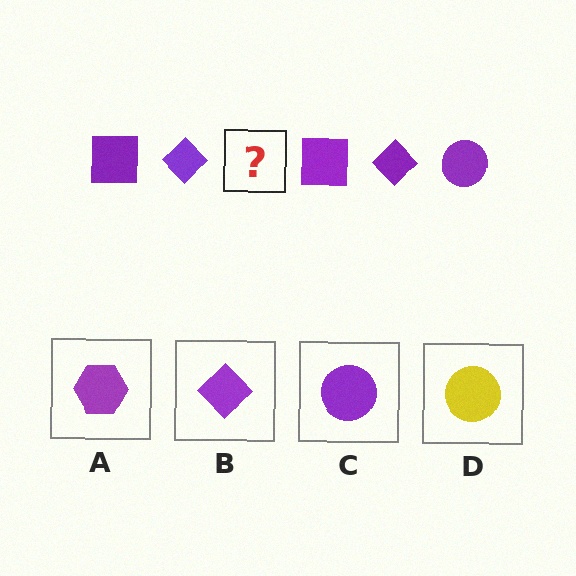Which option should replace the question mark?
Option C.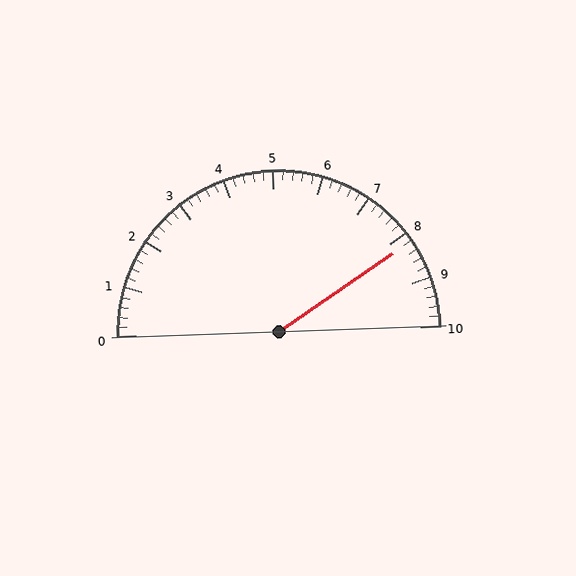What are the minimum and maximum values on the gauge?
The gauge ranges from 0 to 10.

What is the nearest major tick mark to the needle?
The nearest major tick mark is 8.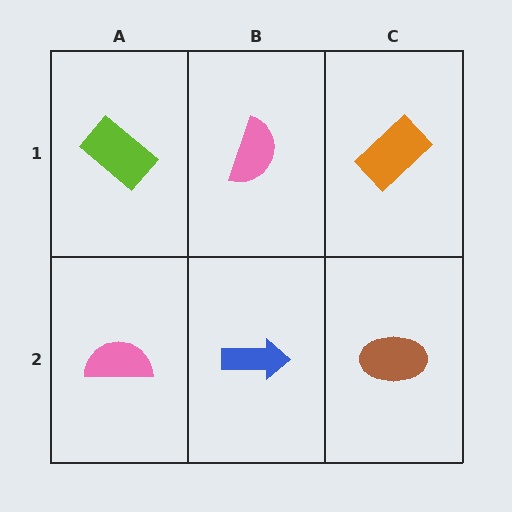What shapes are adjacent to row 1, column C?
A brown ellipse (row 2, column C), a pink semicircle (row 1, column B).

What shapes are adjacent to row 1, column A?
A pink semicircle (row 2, column A), a pink semicircle (row 1, column B).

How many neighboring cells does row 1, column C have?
2.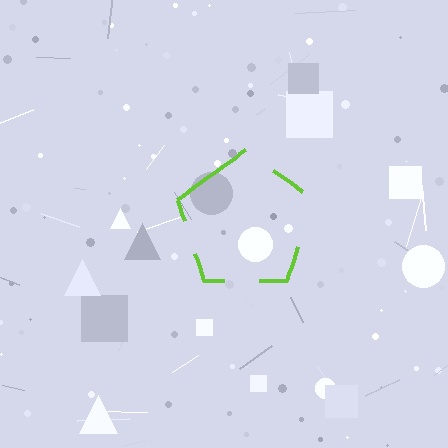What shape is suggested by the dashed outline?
The dashed outline suggests a pentagon.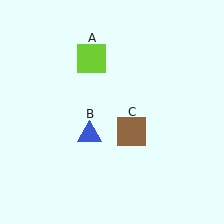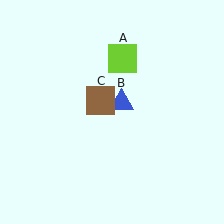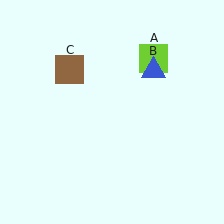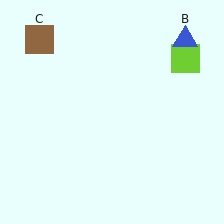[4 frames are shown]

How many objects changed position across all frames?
3 objects changed position: lime square (object A), blue triangle (object B), brown square (object C).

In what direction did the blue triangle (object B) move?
The blue triangle (object B) moved up and to the right.